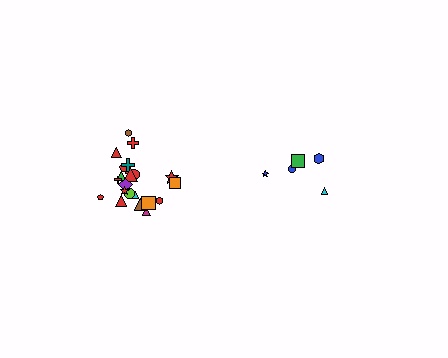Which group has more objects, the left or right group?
The left group.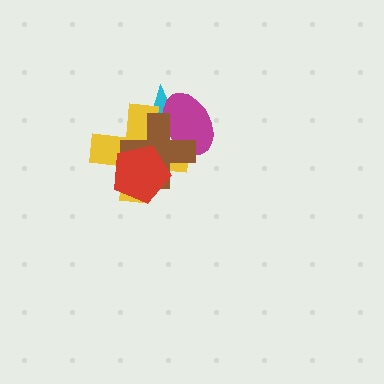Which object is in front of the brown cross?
The red pentagon is in front of the brown cross.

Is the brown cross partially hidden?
Yes, it is partially covered by another shape.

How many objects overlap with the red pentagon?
2 objects overlap with the red pentagon.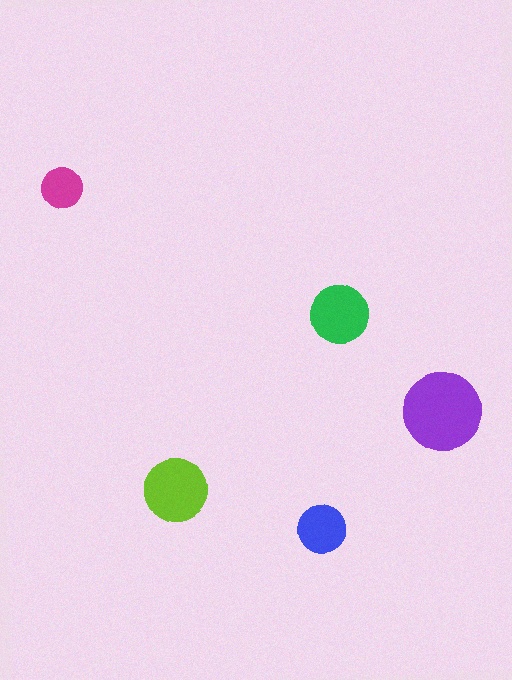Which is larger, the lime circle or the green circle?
The lime one.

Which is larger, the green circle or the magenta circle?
The green one.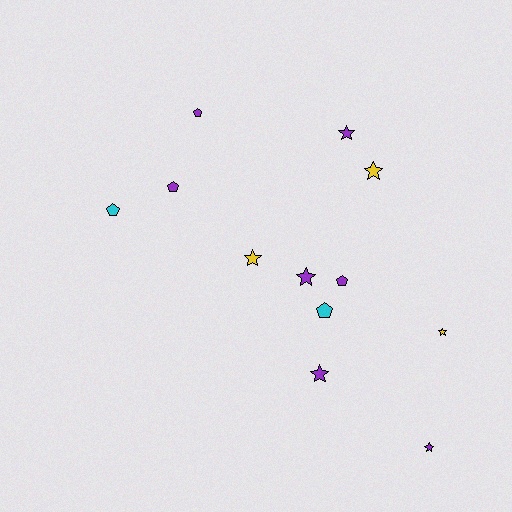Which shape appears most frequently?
Star, with 7 objects.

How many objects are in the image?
There are 12 objects.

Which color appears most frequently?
Purple, with 7 objects.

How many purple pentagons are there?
There are 3 purple pentagons.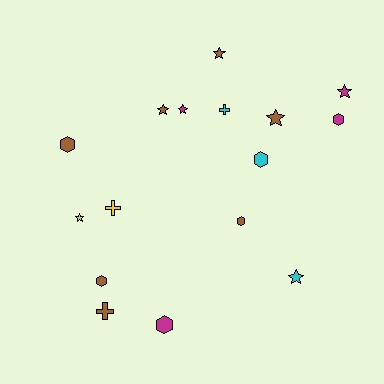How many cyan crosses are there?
There is 1 cyan cross.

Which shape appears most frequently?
Star, with 7 objects.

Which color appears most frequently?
Brown, with 7 objects.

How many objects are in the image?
There are 16 objects.